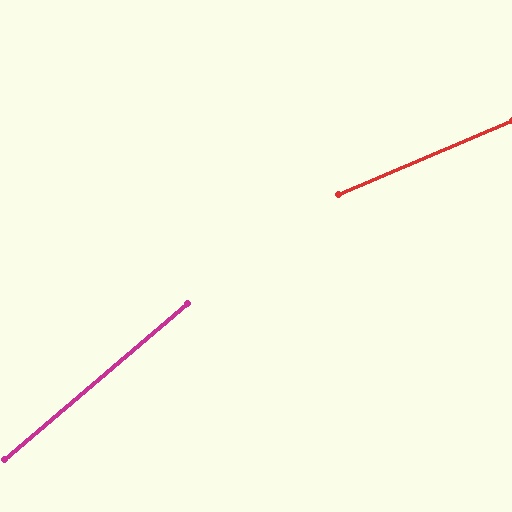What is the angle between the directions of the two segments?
Approximately 17 degrees.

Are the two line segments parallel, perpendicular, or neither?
Neither parallel nor perpendicular — they differ by about 17°.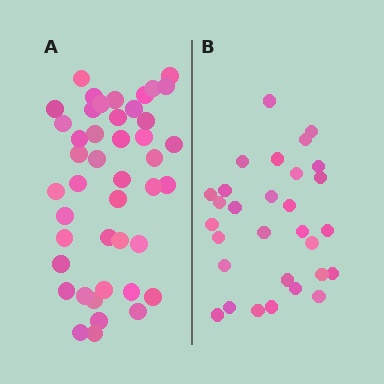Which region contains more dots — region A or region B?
Region A (the left region) has more dots.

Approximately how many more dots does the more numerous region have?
Region A has approximately 15 more dots than region B.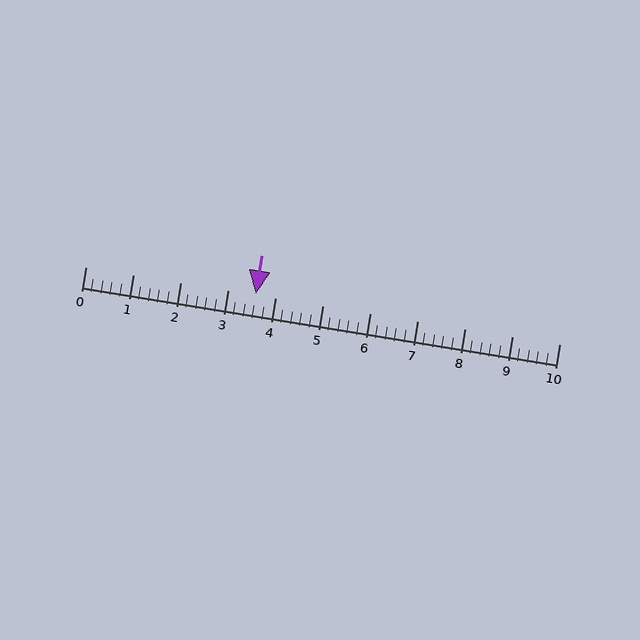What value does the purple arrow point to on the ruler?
The purple arrow points to approximately 3.6.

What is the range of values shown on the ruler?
The ruler shows values from 0 to 10.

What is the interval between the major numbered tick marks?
The major tick marks are spaced 1 units apart.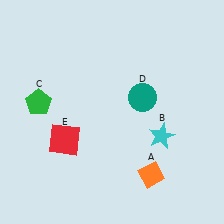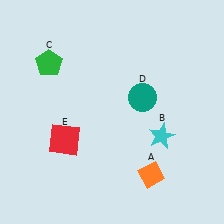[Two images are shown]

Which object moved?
The green pentagon (C) moved up.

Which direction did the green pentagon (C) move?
The green pentagon (C) moved up.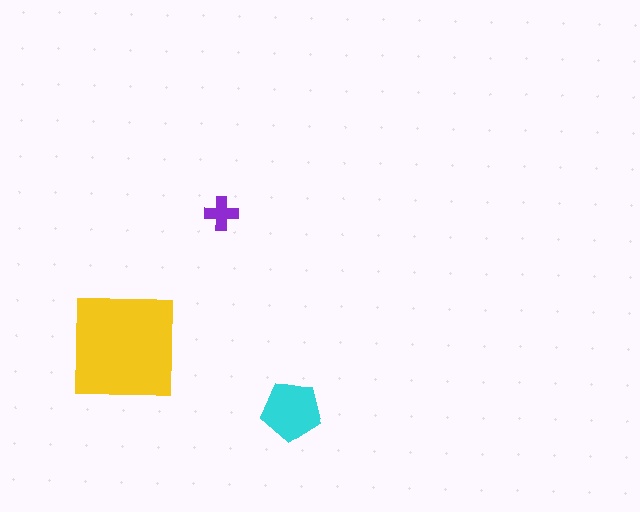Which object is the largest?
The yellow square.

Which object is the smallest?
The purple cross.